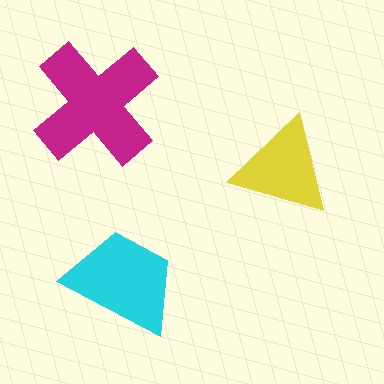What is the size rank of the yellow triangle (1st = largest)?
3rd.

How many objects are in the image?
There are 3 objects in the image.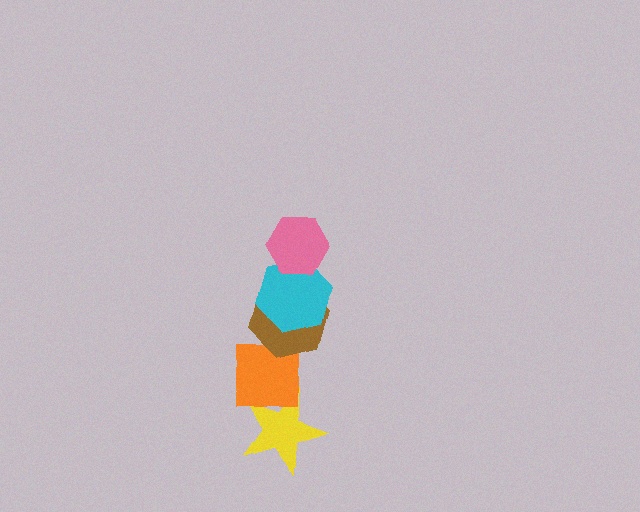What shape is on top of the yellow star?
The orange square is on top of the yellow star.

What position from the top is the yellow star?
The yellow star is 5th from the top.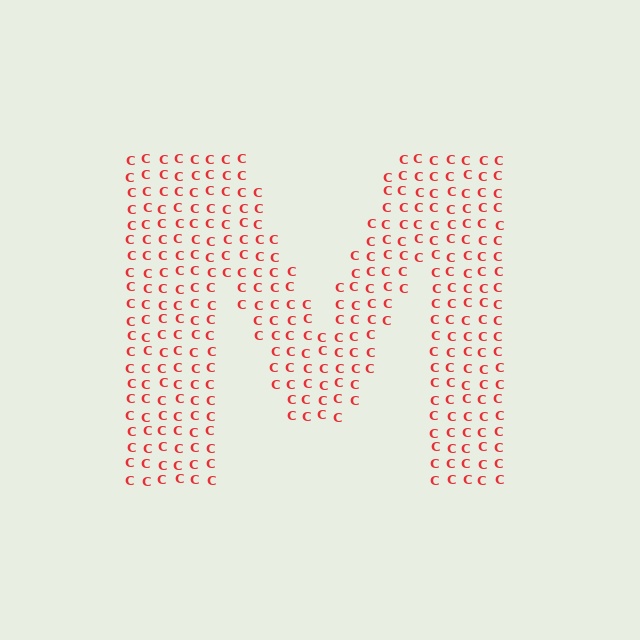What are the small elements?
The small elements are letter C's.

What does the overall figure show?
The overall figure shows the letter M.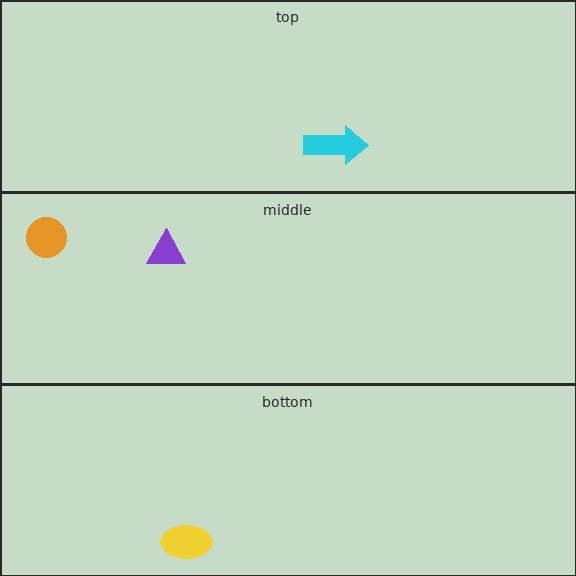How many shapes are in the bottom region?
1.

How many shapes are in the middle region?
2.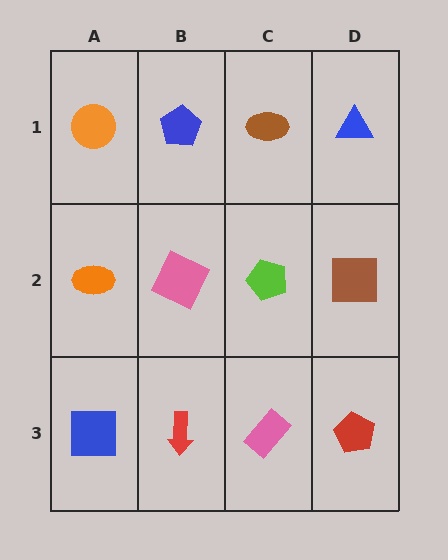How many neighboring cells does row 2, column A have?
3.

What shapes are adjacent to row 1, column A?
An orange ellipse (row 2, column A), a blue pentagon (row 1, column B).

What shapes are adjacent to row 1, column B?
A pink square (row 2, column B), an orange circle (row 1, column A), a brown ellipse (row 1, column C).